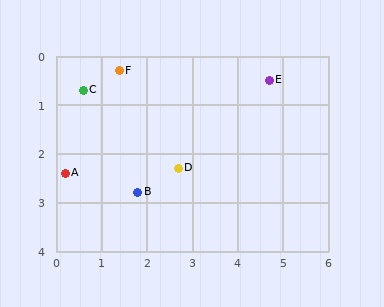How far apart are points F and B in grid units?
Points F and B are about 2.5 grid units apart.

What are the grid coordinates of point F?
Point F is at approximately (1.4, 0.3).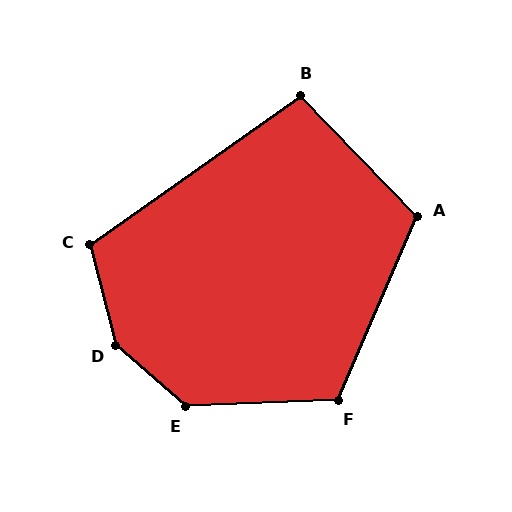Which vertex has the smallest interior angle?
B, at approximately 99 degrees.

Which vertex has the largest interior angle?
D, at approximately 146 degrees.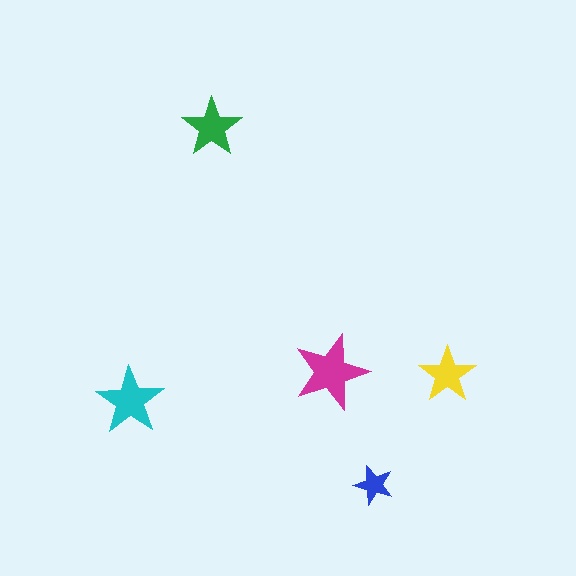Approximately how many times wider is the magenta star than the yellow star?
About 1.5 times wider.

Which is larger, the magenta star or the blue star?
The magenta one.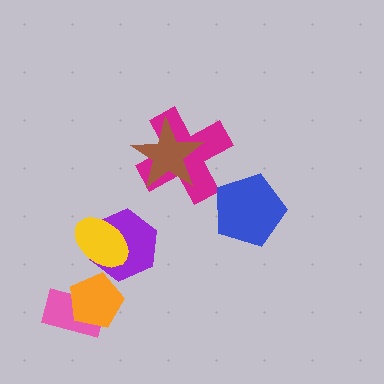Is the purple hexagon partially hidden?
Yes, it is partially covered by another shape.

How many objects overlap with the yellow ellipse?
1 object overlaps with the yellow ellipse.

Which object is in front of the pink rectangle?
The orange pentagon is in front of the pink rectangle.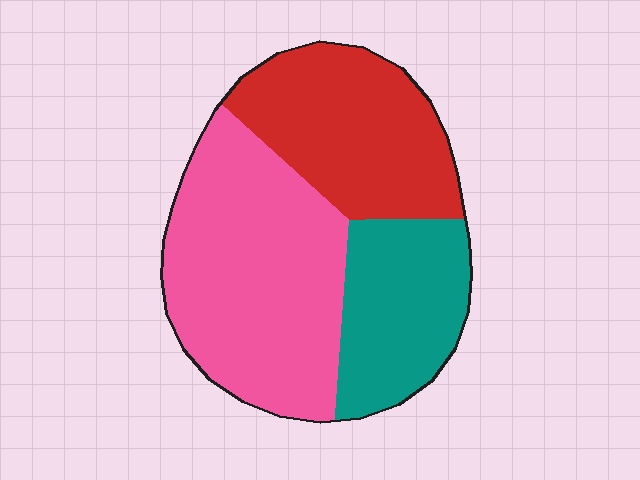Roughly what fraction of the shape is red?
Red covers roughly 30% of the shape.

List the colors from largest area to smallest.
From largest to smallest: pink, red, teal.